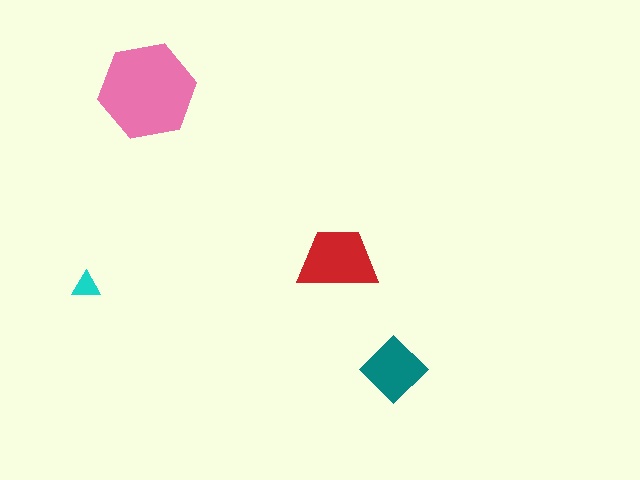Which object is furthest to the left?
The cyan triangle is leftmost.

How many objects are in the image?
There are 4 objects in the image.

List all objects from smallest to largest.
The cyan triangle, the teal diamond, the red trapezoid, the pink hexagon.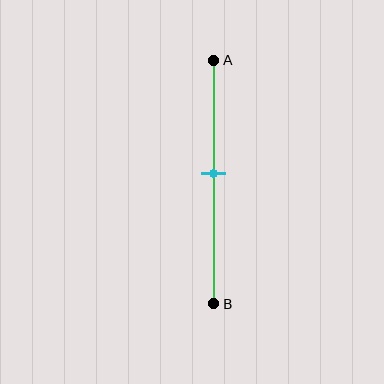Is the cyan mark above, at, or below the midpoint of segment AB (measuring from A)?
The cyan mark is above the midpoint of segment AB.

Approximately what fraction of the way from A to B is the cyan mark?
The cyan mark is approximately 45% of the way from A to B.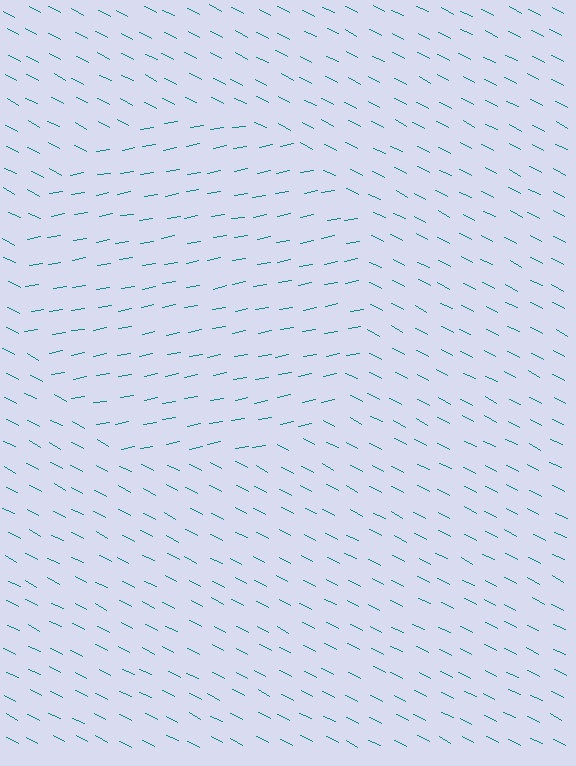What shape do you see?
I see a circle.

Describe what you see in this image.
The image is filled with small teal line segments. A circle region in the image has lines oriented differently from the surrounding lines, creating a visible texture boundary.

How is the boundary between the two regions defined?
The boundary is defined purely by a change in line orientation (approximately 38 degrees difference). All lines are the same color and thickness.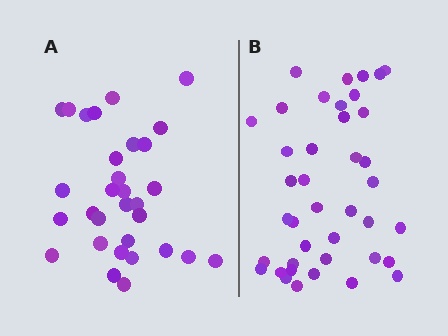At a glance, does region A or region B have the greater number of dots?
Region B (the right region) has more dots.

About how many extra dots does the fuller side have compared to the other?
Region B has roughly 8 or so more dots than region A.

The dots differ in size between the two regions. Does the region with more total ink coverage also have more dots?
No. Region A has more total ink coverage because its dots are larger, but region B actually contains more individual dots. Total area can be misleading — the number of items is what matters here.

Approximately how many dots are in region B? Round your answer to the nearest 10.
About 40 dots.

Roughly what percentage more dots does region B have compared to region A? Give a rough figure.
About 30% more.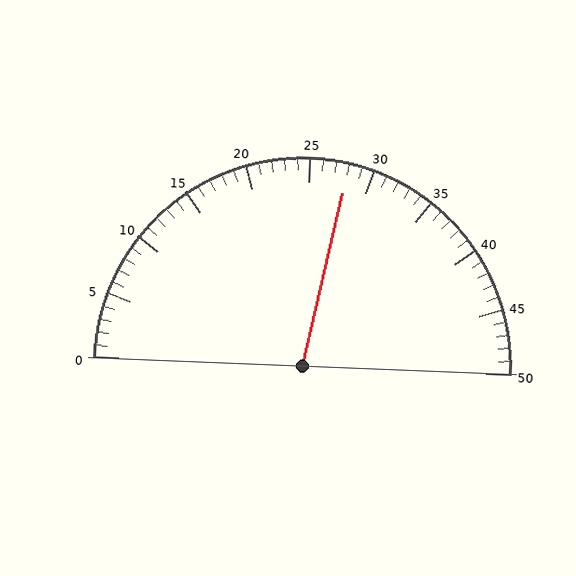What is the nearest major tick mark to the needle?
The nearest major tick mark is 30.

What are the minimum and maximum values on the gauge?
The gauge ranges from 0 to 50.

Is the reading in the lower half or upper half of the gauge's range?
The reading is in the upper half of the range (0 to 50).